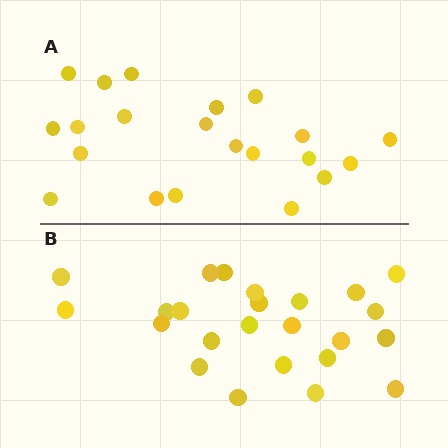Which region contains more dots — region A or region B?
Region B (the bottom region) has more dots.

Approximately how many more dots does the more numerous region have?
Region B has just a few more — roughly 2 or 3 more dots than region A.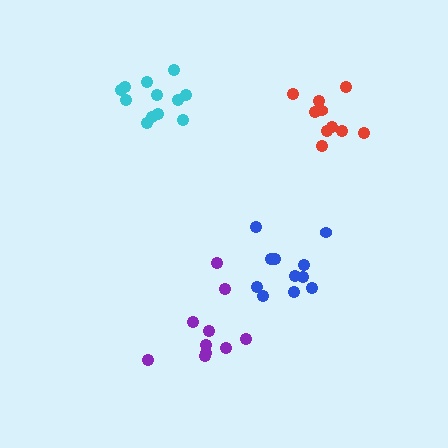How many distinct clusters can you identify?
There are 4 distinct clusters.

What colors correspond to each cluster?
The clusters are colored: cyan, purple, blue, red.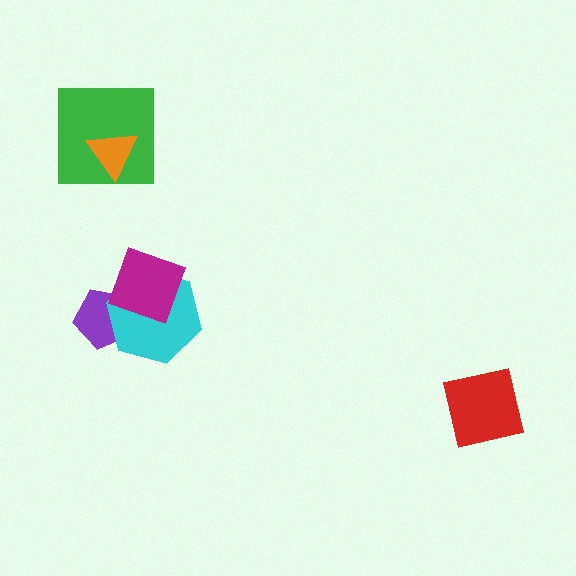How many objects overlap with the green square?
1 object overlaps with the green square.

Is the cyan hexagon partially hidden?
Yes, it is partially covered by another shape.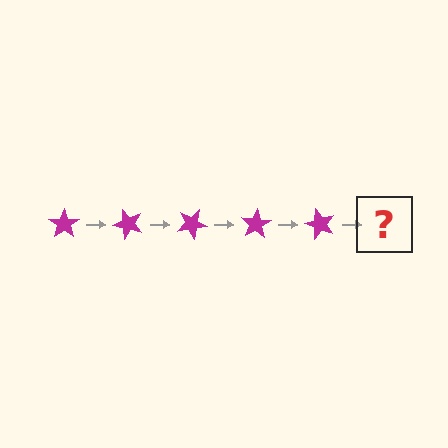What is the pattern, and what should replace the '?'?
The pattern is that the star rotates 50 degrees each step. The '?' should be a magenta star rotated 250 degrees.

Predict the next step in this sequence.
The next step is a magenta star rotated 250 degrees.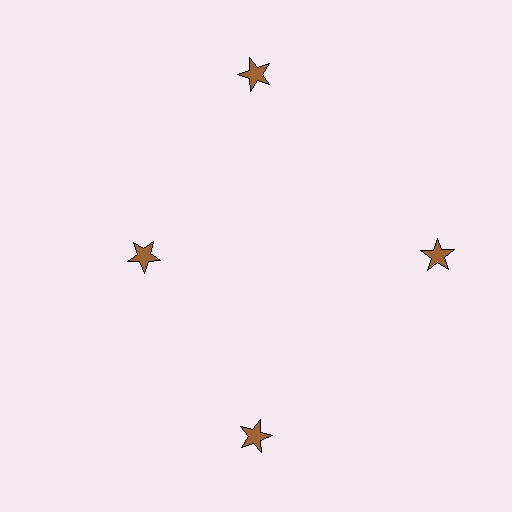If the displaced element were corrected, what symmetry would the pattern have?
It would have 4-fold rotational symmetry — the pattern would map onto itself every 90 degrees.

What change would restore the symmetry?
The symmetry would be restored by moving it outward, back onto the ring so that all 4 stars sit at equal angles and equal distance from the center.